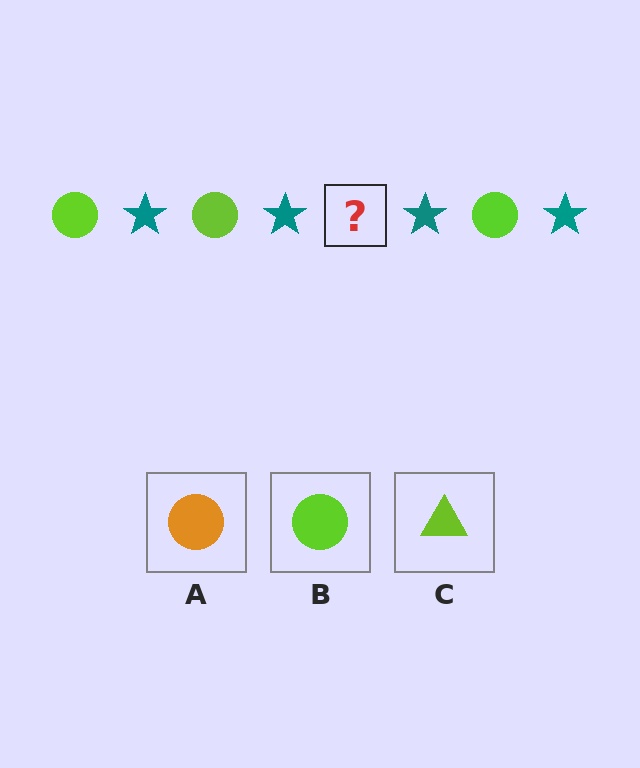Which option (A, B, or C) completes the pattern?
B.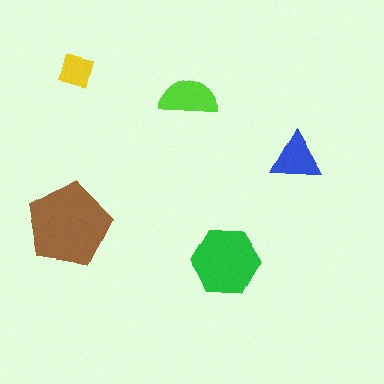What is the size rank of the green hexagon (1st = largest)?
2nd.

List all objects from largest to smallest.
The brown pentagon, the green hexagon, the lime semicircle, the blue triangle, the yellow square.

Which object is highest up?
The yellow square is topmost.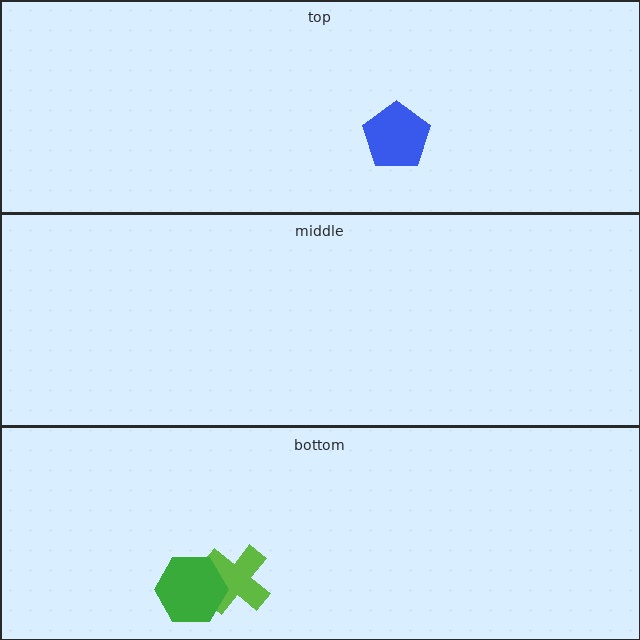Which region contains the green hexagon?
The bottom region.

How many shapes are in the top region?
1.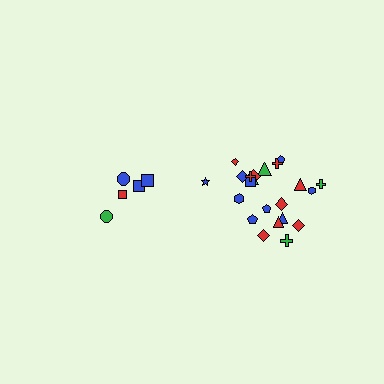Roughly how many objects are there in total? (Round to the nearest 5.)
Roughly 25 objects in total.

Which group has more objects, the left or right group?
The right group.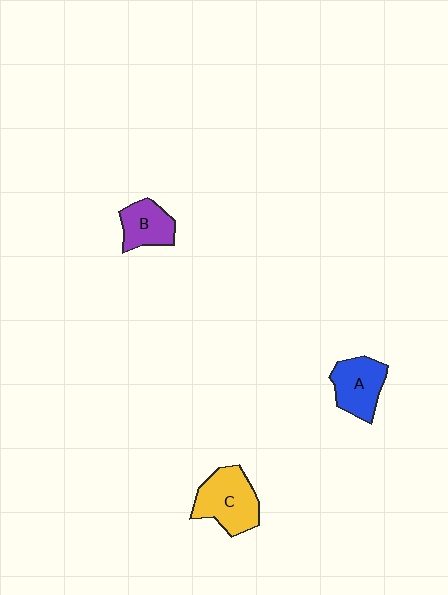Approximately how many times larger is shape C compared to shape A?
Approximately 1.2 times.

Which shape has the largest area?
Shape C (yellow).